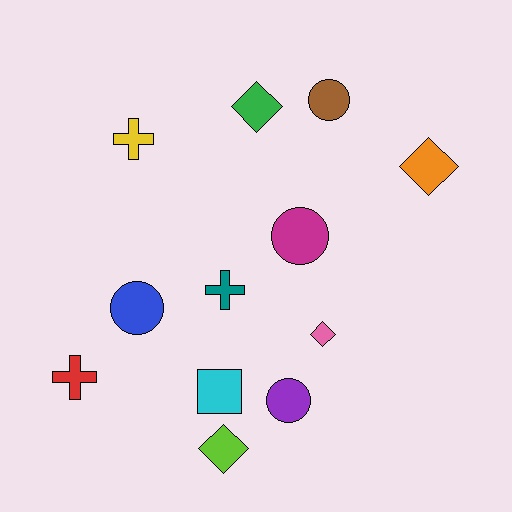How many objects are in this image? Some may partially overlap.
There are 12 objects.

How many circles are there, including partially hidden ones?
There are 4 circles.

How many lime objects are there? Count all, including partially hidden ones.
There is 1 lime object.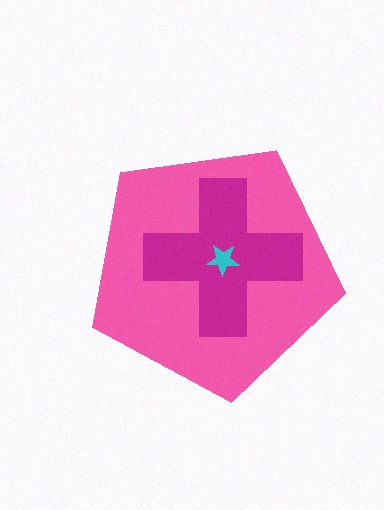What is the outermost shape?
The pink pentagon.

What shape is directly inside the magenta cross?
The cyan star.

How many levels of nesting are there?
3.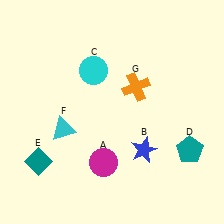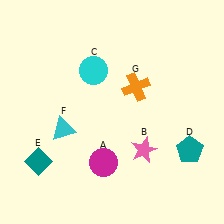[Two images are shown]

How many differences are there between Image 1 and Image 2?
There is 1 difference between the two images.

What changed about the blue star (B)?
In Image 1, B is blue. In Image 2, it changed to pink.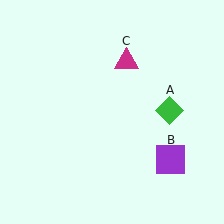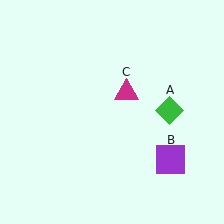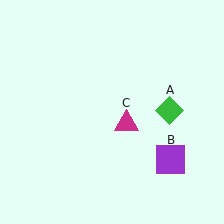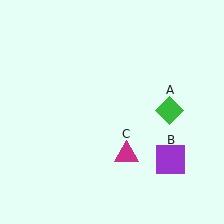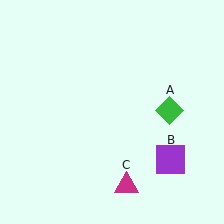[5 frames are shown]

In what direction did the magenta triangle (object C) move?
The magenta triangle (object C) moved down.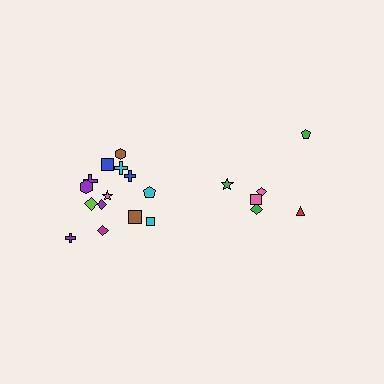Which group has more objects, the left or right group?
The left group.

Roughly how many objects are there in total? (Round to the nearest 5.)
Roughly 20 objects in total.